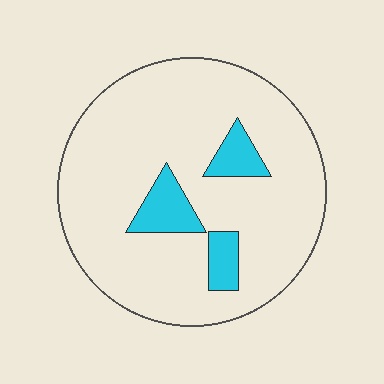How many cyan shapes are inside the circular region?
3.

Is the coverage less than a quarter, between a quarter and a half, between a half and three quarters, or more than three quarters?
Less than a quarter.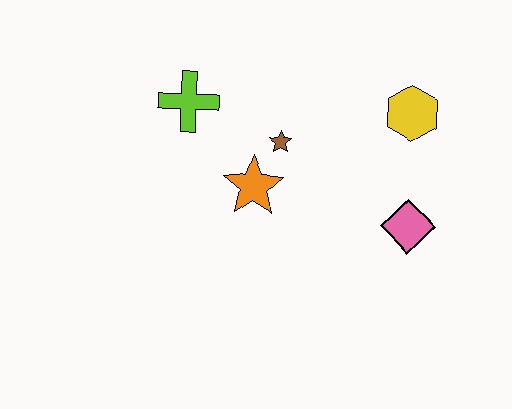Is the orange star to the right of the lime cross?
Yes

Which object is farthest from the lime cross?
The pink diamond is farthest from the lime cross.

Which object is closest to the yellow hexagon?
The pink diamond is closest to the yellow hexagon.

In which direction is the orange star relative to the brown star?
The orange star is below the brown star.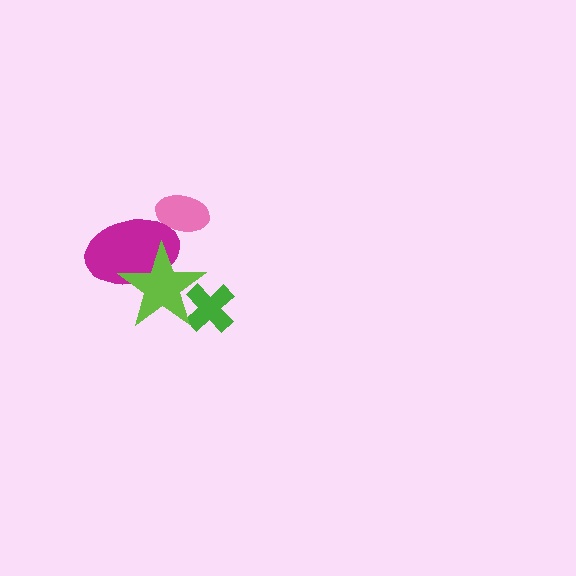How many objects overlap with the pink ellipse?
1 object overlaps with the pink ellipse.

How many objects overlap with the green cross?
1 object overlaps with the green cross.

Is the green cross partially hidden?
Yes, it is partially covered by another shape.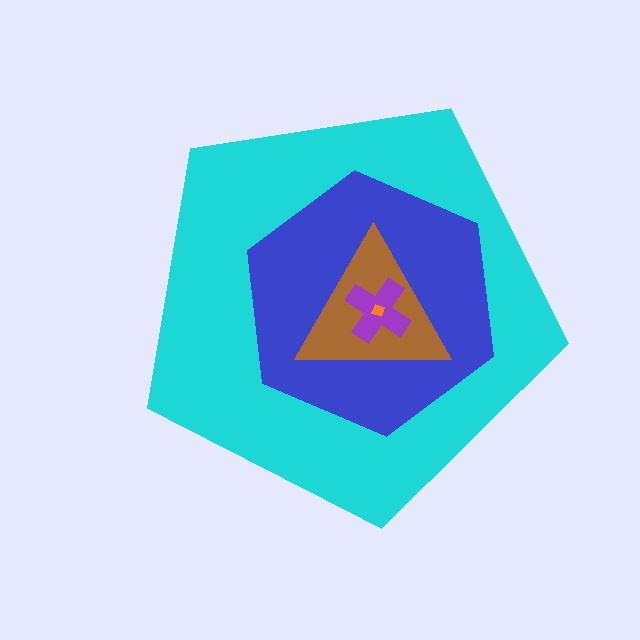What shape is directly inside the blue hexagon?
The brown triangle.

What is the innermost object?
The orange diamond.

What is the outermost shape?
The cyan pentagon.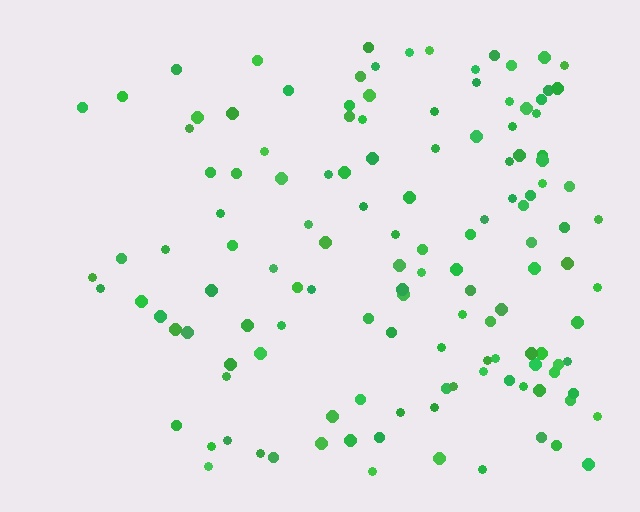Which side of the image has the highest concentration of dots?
The right.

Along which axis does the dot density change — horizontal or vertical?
Horizontal.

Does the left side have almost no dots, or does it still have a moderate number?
Still a moderate number, just noticeably fewer than the right.